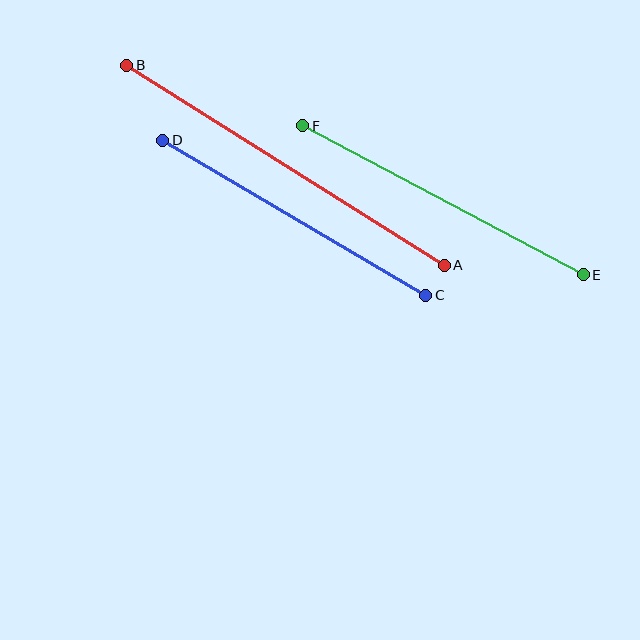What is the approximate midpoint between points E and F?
The midpoint is at approximately (443, 200) pixels.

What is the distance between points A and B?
The distance is approximately 375 pixels.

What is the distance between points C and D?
The distance is approximately 305 pixels.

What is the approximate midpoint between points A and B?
The midpoint is at approximately (285, 165) pixels.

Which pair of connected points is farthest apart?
Points A and B are farthest apart.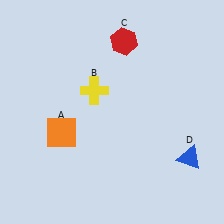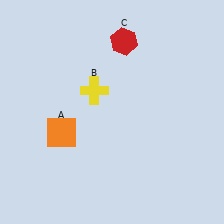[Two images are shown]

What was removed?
The blue triangle (D) was removed in Image 2.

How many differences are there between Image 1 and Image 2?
There is 1 difference between the two images.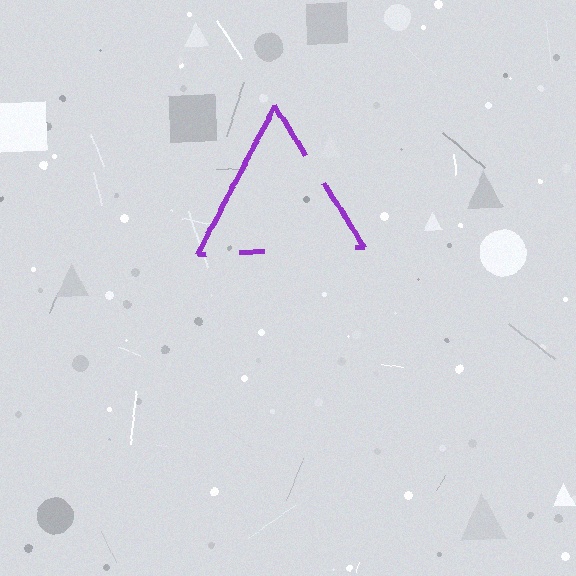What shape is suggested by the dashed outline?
The dashed outline suggests a triangle.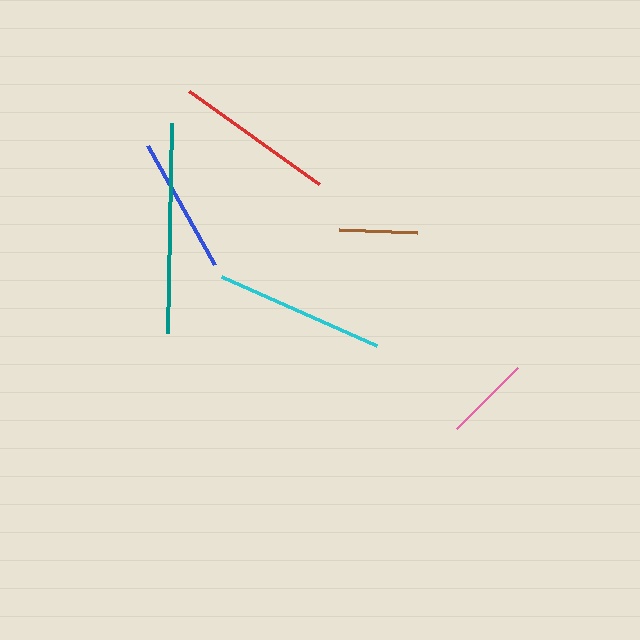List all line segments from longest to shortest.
From longest to shortest: teal, cyan, red, blue, pink, brown.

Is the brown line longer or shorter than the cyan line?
The cyan line is longer than the brown line.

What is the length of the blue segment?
The blue segment is approximately 136 pixels long.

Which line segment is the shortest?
The brown line is the shortest at approximately 78 pixels.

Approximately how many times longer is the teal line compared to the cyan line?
The teal line is approximately 1.2 times the length of the cyan line.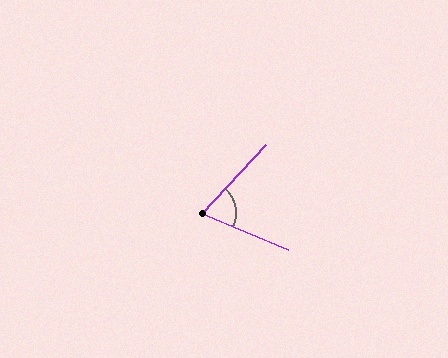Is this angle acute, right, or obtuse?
It is acute.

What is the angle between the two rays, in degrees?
Approximately 70 degrees.